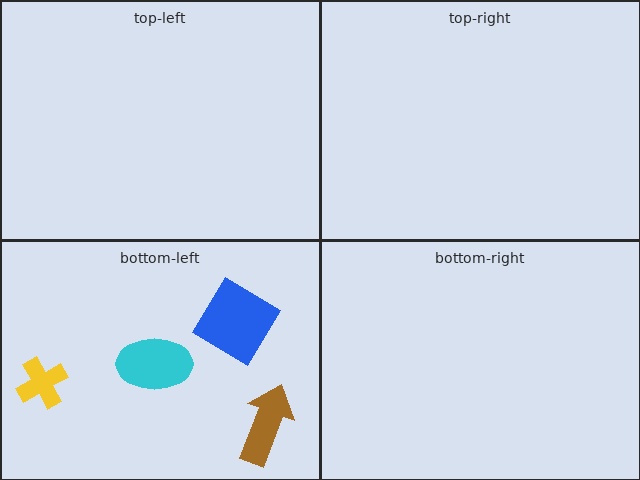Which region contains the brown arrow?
The bottom-left region.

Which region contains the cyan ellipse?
The bottom-left region.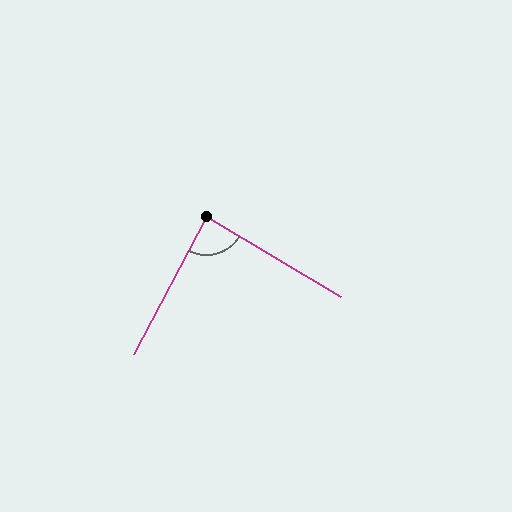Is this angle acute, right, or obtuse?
It is approximately a right angle.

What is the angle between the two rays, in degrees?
Approximately 87 degrees.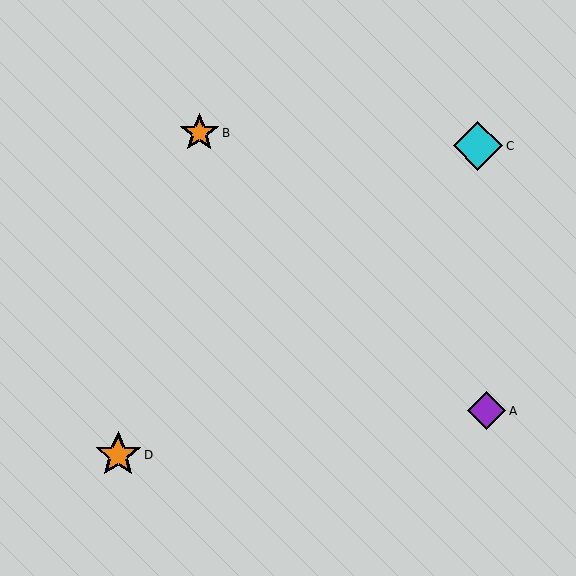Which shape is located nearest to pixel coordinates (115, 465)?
The orange star (labeled D) at (118, 455) is nearest to that location.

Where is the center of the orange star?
The center of the orange star is at (199, 133).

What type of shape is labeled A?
Shape A is a purple diamond.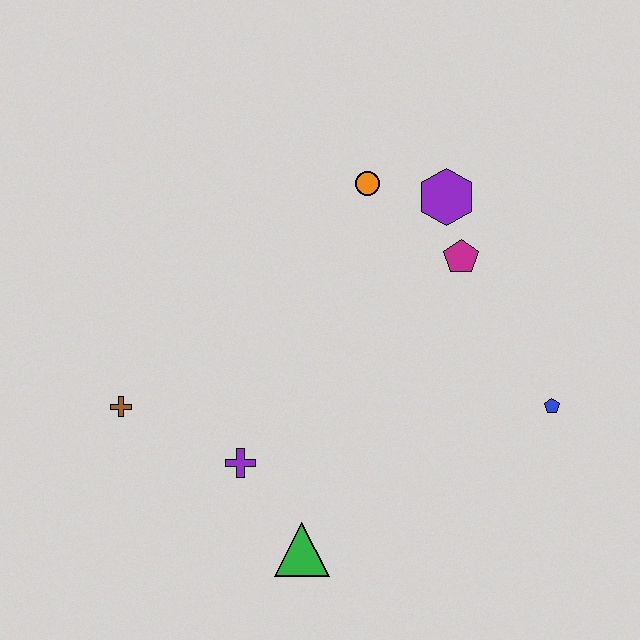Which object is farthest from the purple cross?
The purple hexagon is farthest from the purple cross.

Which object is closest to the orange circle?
The purple hexagon is closest to the orange circle.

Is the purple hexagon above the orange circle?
No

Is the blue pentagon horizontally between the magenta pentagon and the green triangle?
No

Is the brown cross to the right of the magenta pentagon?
No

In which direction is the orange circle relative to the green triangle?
The orange circle is above the green triangle.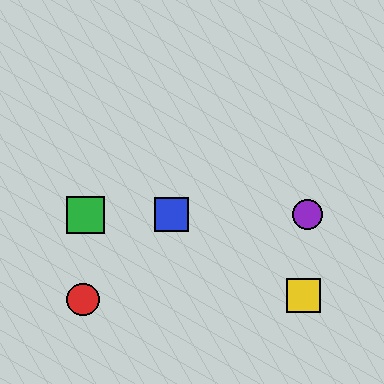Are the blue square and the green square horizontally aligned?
Yes, both are at y≈215.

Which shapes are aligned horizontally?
The blue square, the green square, the purple circle are aligned horizontally.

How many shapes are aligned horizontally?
3 shapes (the blue square, the green square, the purple circle) are aligned horizontally.